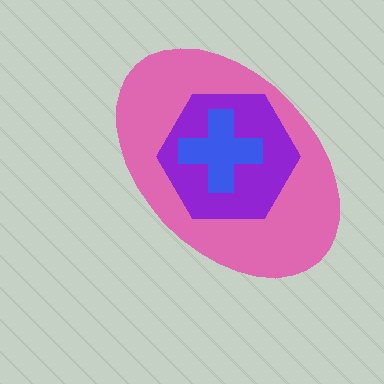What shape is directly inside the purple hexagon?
The blue cross.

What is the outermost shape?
The pink ellipse.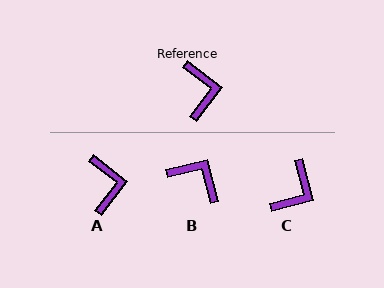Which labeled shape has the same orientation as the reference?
A.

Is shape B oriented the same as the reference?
No, it is off by about 51 degrees.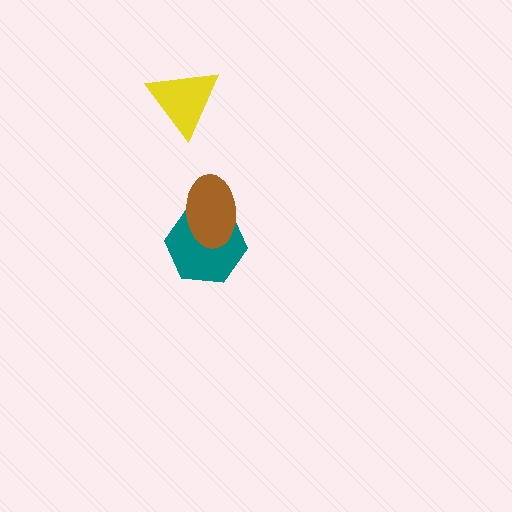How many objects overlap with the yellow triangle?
0 objects overlap with the yellow triangle.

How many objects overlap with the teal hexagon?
1 object overlaps with the teal hexagon.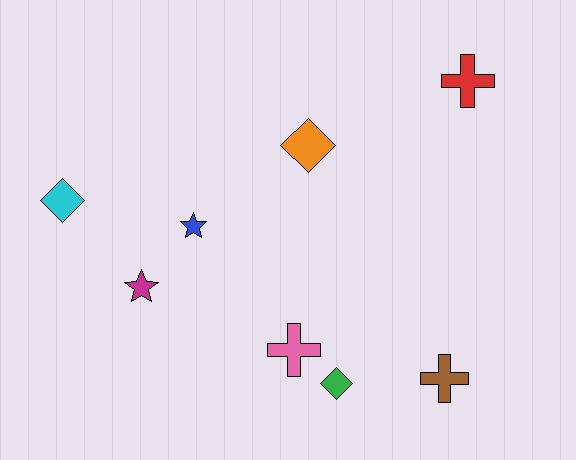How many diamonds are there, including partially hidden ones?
There are 3 diamonds.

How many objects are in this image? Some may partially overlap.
There are 8 objects.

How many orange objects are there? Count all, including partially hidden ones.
There is 1 orange object.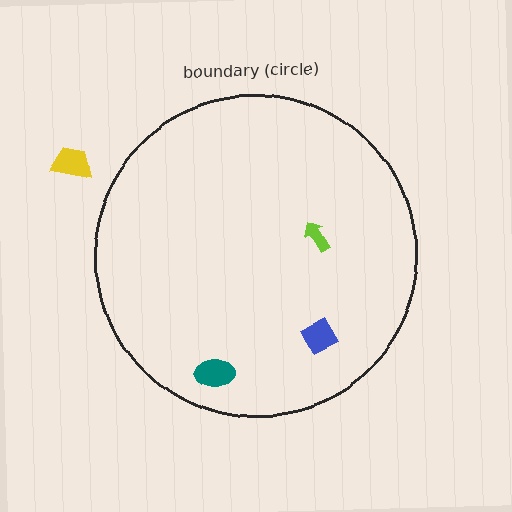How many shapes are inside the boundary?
3 inside, 1 outside.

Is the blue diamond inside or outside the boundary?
Inside.